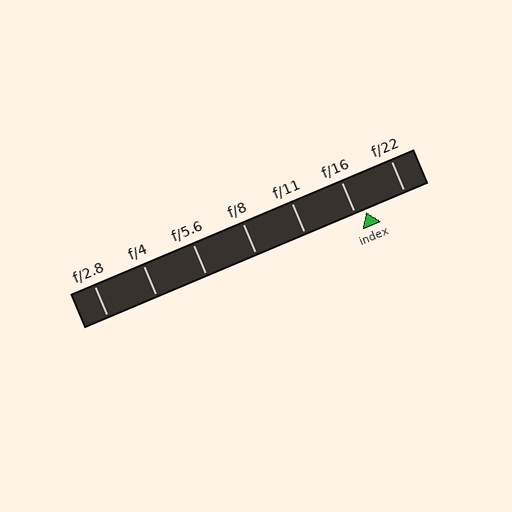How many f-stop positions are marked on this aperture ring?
There are 7 f-stop positions marked.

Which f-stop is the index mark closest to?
The index mark is closest to f/16.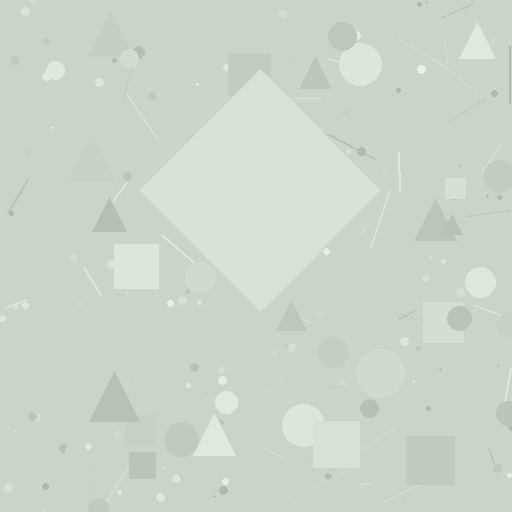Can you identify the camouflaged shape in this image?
The camouflaged shape is a diamond.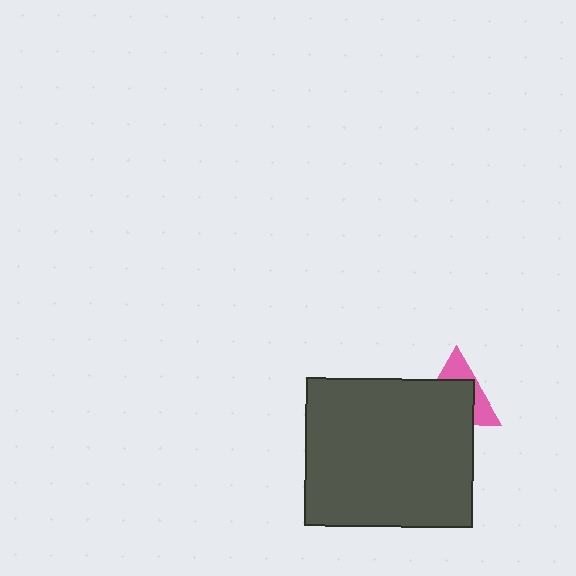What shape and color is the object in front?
The object in front is a dark gray rectangle.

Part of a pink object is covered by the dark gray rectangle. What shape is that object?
It is a triangle.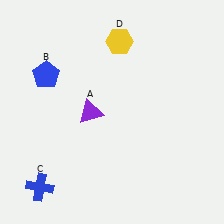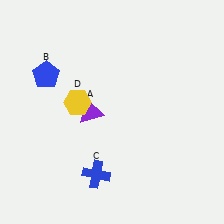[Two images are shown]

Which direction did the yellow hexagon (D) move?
The yellow hexagon (D) moved down.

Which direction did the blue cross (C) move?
The blue cross (C) moved right.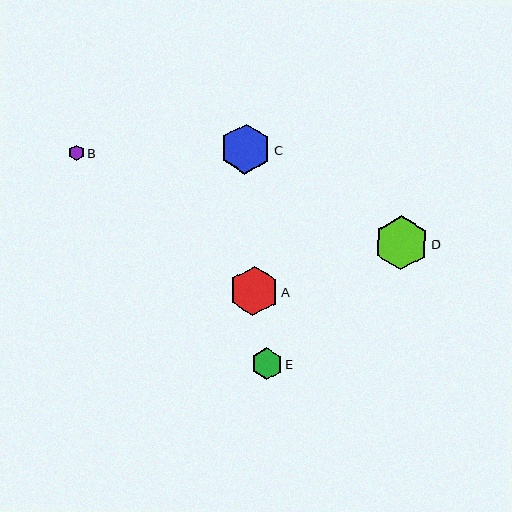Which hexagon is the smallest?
Hexagon B is the smallest with a size of approximately 15 pixels.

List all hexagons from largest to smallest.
From largest to smallest: D, C, A, E, B.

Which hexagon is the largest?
Hexagon D is the largest with a size of approximately 54 pixels.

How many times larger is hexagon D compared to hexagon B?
Hexagon D is approximately 3.5 times the size of hexagon B.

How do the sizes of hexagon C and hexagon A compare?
Hexagon C and hexagon A are approximately the same size.